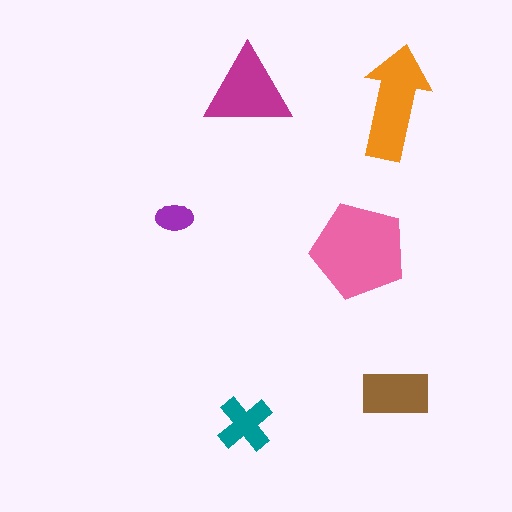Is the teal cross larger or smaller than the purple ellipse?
Larger.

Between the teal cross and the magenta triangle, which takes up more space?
The magenta triangle.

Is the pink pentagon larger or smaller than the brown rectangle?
Larger.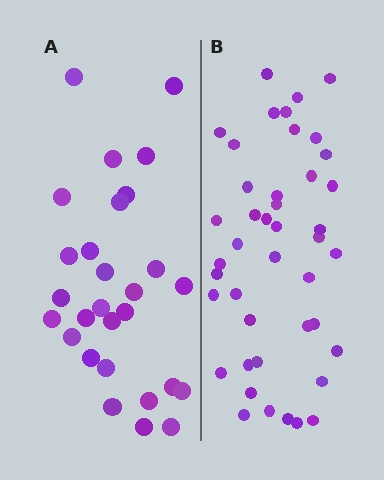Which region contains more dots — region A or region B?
Region B (the right region) has more dots.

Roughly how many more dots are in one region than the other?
Region B has approximately 15 more dots than region A.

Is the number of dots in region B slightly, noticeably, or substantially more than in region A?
Region B has substantially more. The ratio is roughly 1.5 to 1.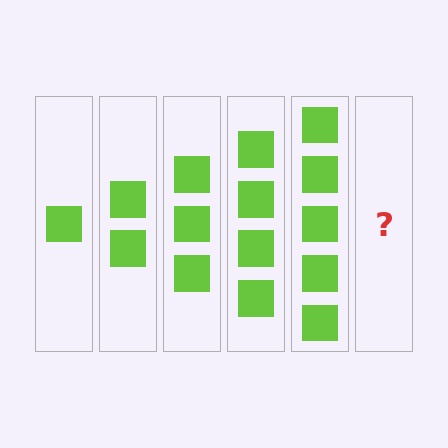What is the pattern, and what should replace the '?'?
The pattern is that each step adds one more square. The '?' should be 6 squares.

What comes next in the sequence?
The next element should be 6 squares.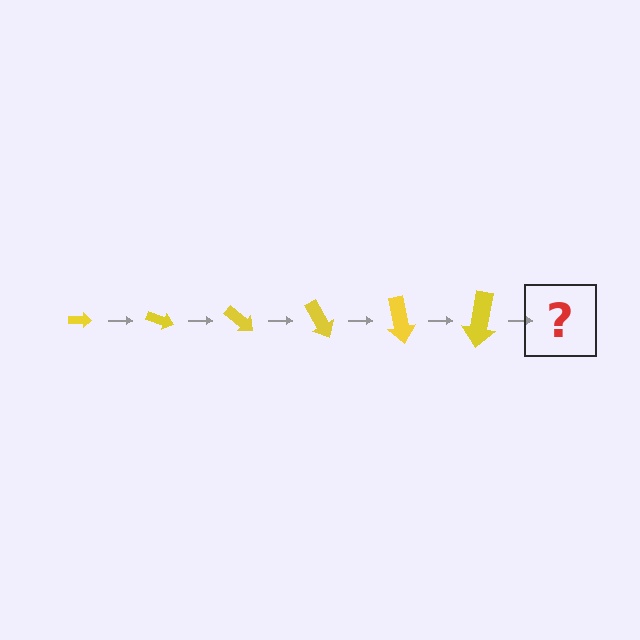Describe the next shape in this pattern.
It should be an arrow, larger than the previous one and rotated 120 degrees from the start.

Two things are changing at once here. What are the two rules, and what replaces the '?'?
The two rules are that the arrow grows larger each step and it rotates 20 degrees each step. The '?' should be an arrow, larger than the previous one and rotated 120 degrees from the start.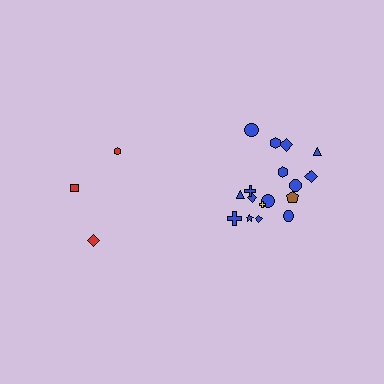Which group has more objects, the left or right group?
The right group.